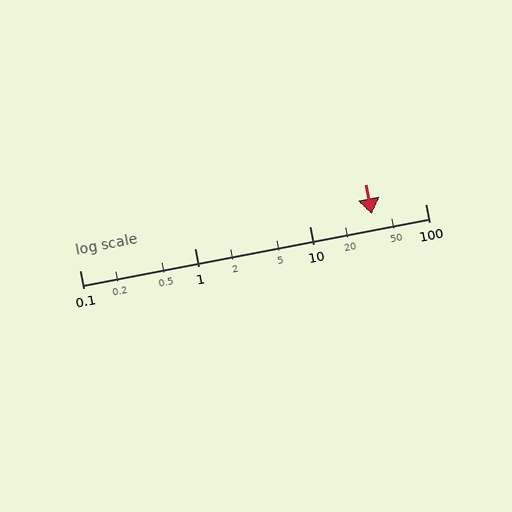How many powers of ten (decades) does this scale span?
The scale spans 3 decades, from 0.1 to 100.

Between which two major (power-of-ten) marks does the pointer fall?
The pointer is between 10 and 100.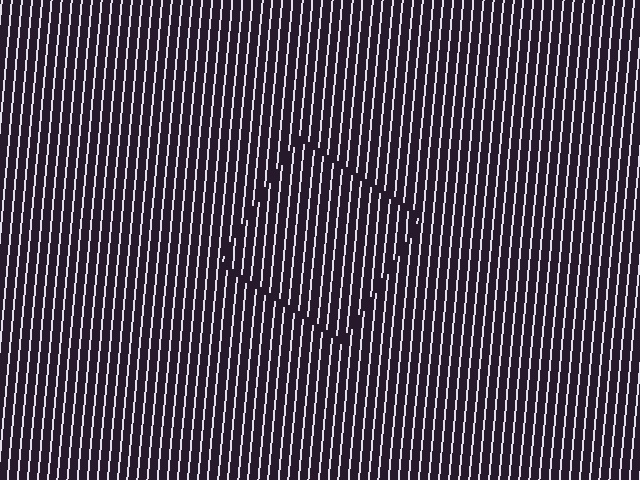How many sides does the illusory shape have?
4 sides — the line-ends trace a square.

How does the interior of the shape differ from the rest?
The interior of the shape contains the same grating, shifted by half a period — the contour is defined by the phase discontinuity where line-ends from the inner and outer gratings abut.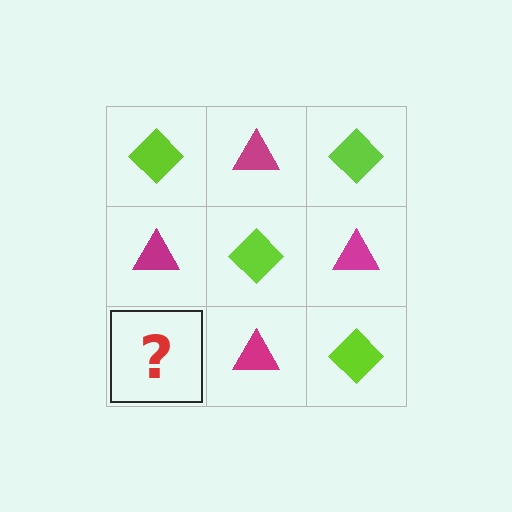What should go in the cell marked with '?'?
The missing cell should contain a lime diamond.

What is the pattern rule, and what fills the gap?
The rule is that it alternates lime diamond and magenta triangle in a checkerboard pattern. The gap should be filled with a lime diamond.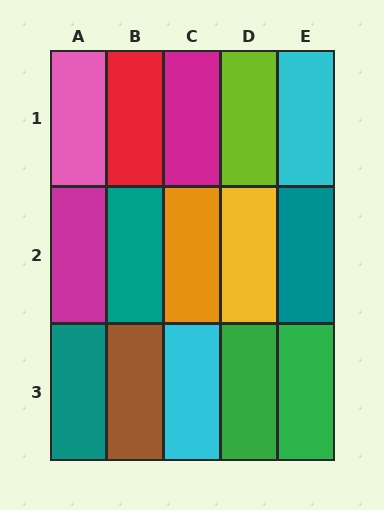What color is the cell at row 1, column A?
Pink.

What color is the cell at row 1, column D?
Lime.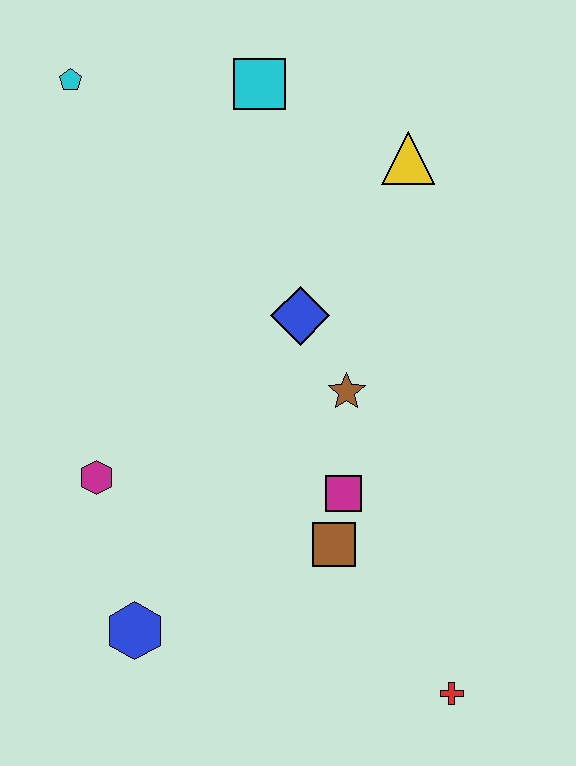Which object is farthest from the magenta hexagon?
The yellow triangle is farthest from the magenta hexagon.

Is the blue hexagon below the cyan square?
Yes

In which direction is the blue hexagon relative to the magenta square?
The blue hexagon is to the left of the magenta square.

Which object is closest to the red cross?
The brown square is closest to the red cross.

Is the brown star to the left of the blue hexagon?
No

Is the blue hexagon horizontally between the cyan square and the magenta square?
No